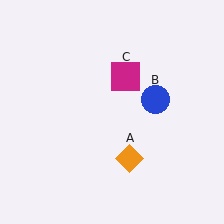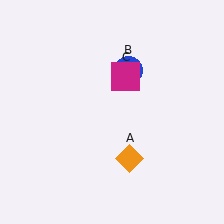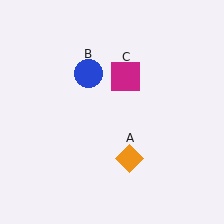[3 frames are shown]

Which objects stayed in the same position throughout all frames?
Orange diamond (object A) and magenta square (object C) remained stationary.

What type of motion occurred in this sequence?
The blue circle (object B) rotated counterclockwise around the center of the scene.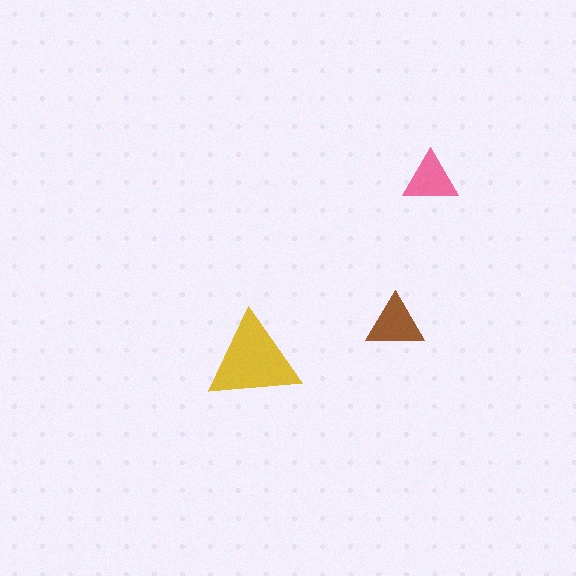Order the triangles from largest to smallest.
the yellow one, the brown one, the pink one.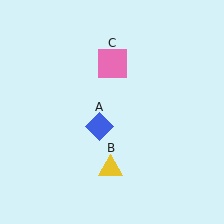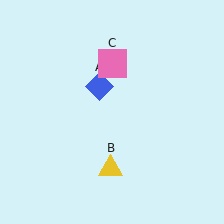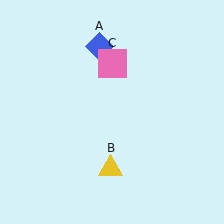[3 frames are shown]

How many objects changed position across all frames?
1 object changed position: blue diamond (object A).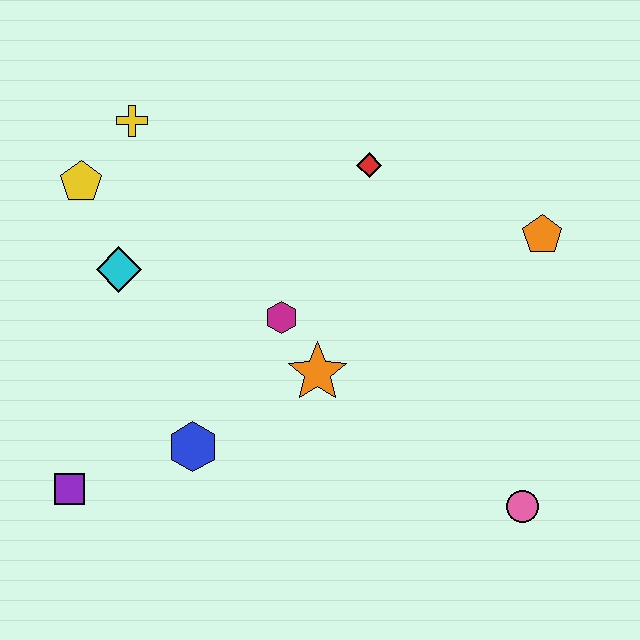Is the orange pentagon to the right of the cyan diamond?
Yes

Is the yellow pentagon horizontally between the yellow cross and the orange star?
No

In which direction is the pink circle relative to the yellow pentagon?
The pink circle is to the right of the yellow pentagon.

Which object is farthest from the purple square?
The orange pentagon is farthest from the purple square.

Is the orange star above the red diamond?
No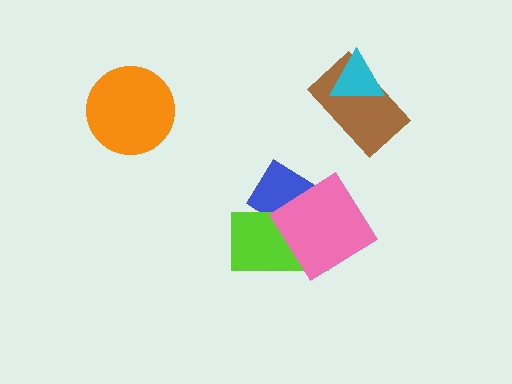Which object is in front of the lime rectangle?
The pink diamond is in front of the lime rectangle.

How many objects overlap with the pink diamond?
2 objects overlap with the pink diamond.